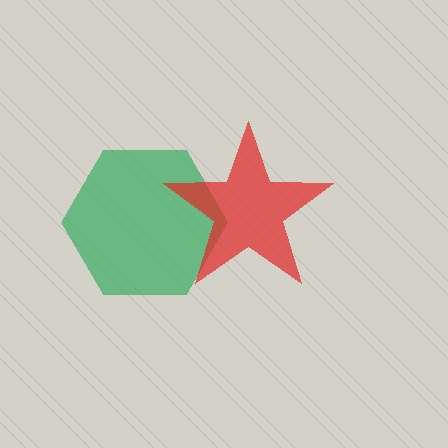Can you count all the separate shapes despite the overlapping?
Yes, there are 2 separate shapes.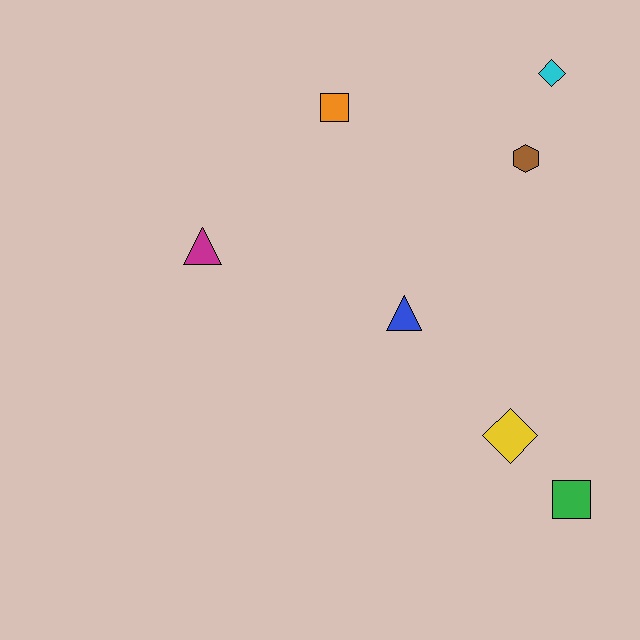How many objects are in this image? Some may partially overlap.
There are 7 objects.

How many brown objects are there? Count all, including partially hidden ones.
There is 1 brown object.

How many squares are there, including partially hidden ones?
There are 2 squares.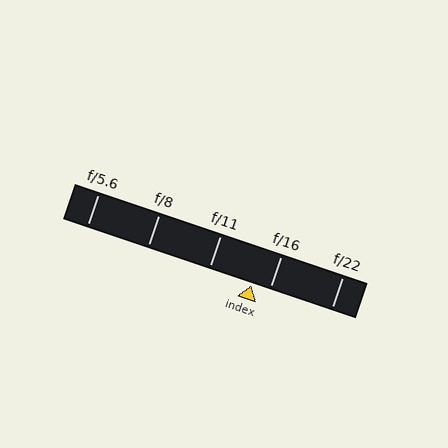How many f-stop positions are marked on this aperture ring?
There are 5 f-stop positions marked.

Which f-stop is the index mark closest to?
The index mark is closest to f/16.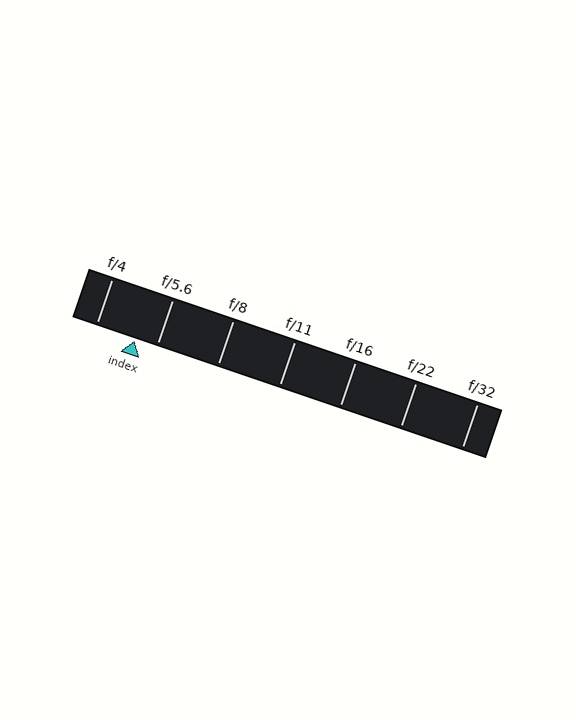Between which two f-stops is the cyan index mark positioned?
The index mark is between f/4 and f/5.6.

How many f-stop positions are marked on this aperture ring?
There are 7 f-stop positions marked.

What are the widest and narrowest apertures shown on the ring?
The widest aperture shown is f/4 and the narrowest is f/32.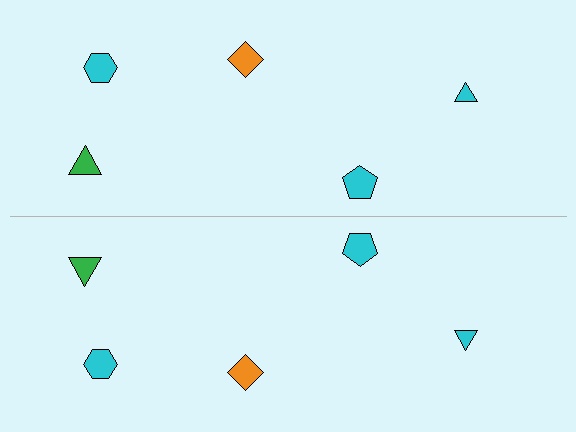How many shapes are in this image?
There are 10 shapes in this image.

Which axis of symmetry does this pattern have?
The pattern has a horizontal axis of symmetry running through the center of the image.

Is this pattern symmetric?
Yes, this pattern has bilateral (reflection) symmetry.